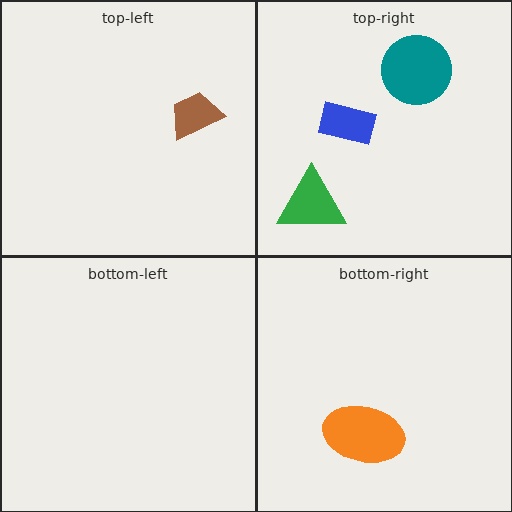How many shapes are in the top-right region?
3.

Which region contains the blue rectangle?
The top-right region.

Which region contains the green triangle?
The top-right region.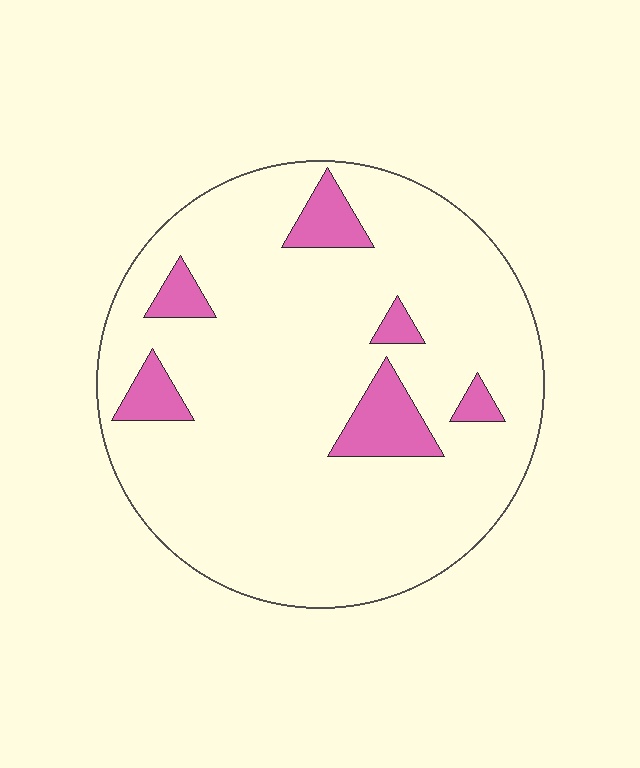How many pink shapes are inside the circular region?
6.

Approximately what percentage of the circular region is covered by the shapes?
Approximately 10%.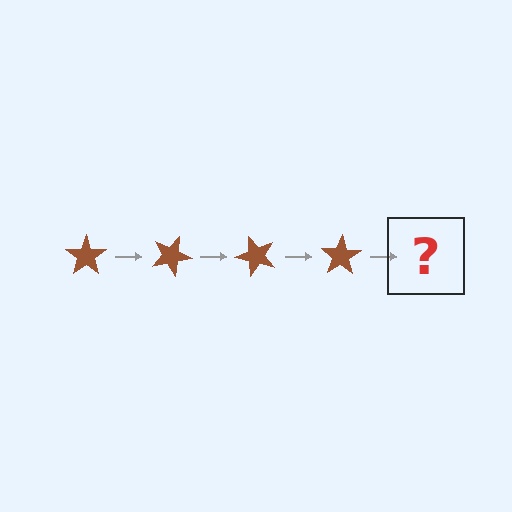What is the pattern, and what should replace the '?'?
The pattern is that the star rotates 25 degrees each step. The '?' should be a brown star rotated 100 degrees.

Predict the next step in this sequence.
The next step is a brown star rotated 100 degrees.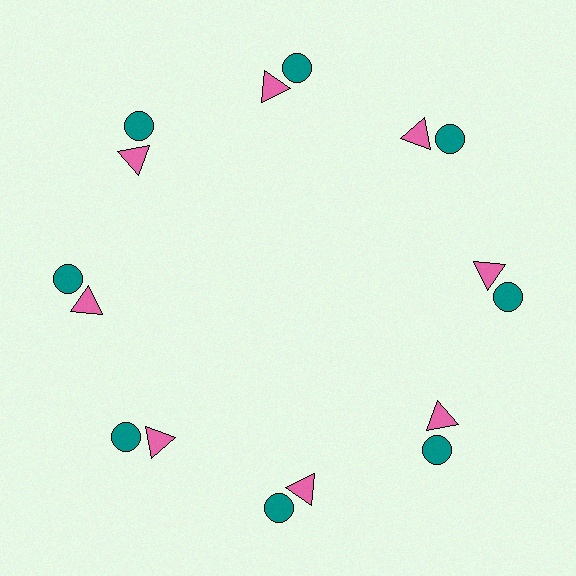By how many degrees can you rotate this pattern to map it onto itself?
The pattern maps onto itself every 45 degrees of rotation.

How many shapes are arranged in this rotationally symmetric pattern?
There are 16 shapes, arranged in 8 groups of 2.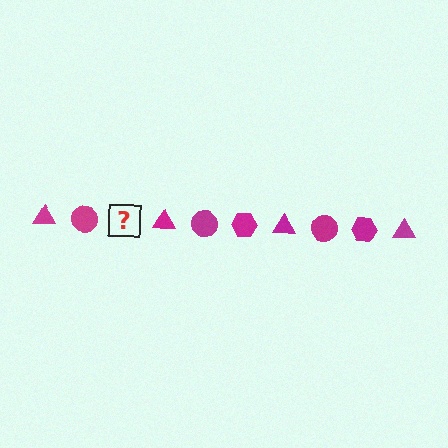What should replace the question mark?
The question mark should be replaced with a magenta hexagon.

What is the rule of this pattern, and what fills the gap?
The rule is that the pattern cycles through triangle, circle, hexagon shapes in magenta. The gap should be filled with a magenta hexagon.